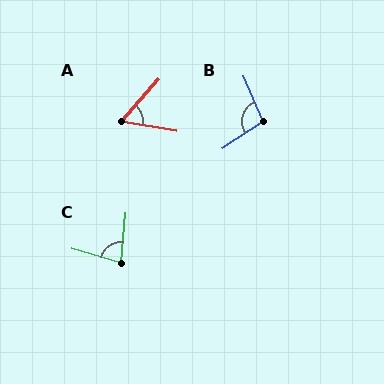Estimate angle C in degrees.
Approximately 79 degrees.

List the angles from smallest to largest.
A (59°), C (79°), B (100°).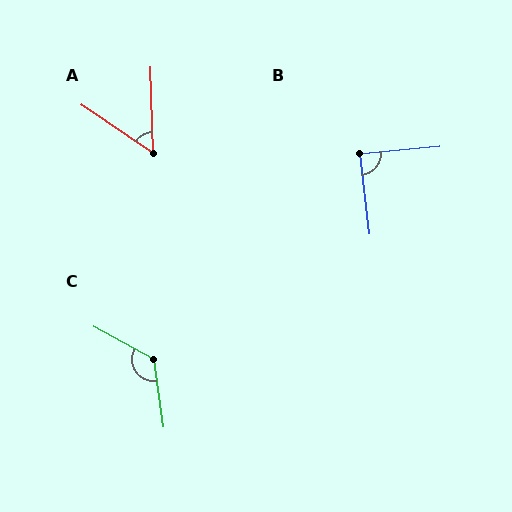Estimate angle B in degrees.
Approximately 89 degrees.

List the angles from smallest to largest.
A (54°), B (89°), C (127°).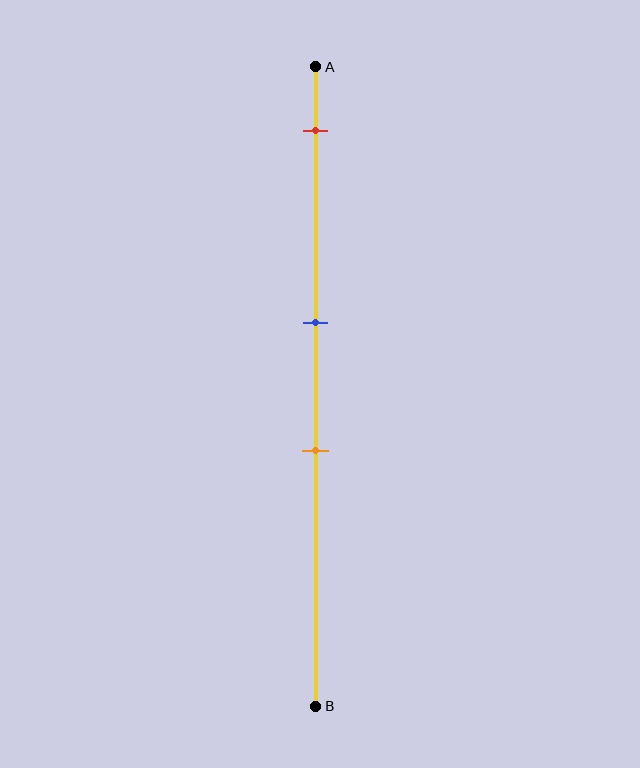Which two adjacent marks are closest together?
The blue and orange marks are the closest adjacent pair.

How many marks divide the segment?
There are 3 marks dividing the segment.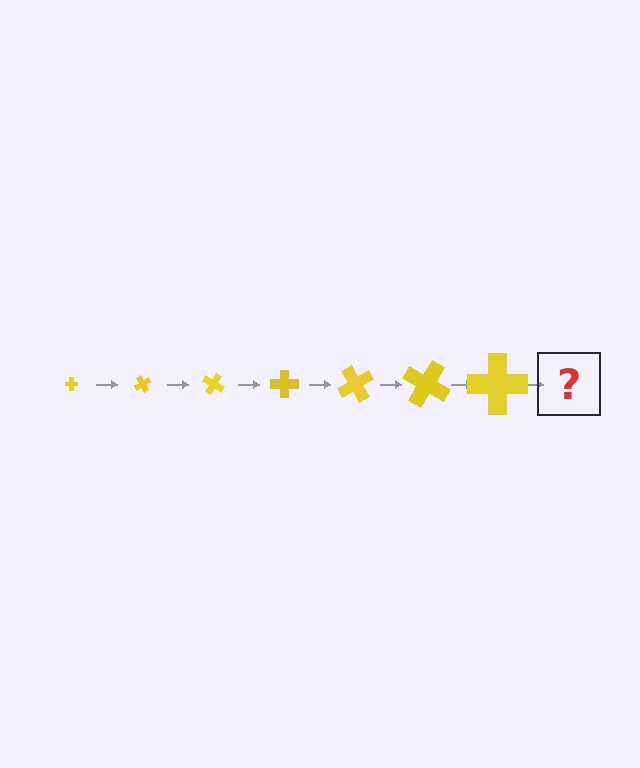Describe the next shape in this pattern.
It should be a cross, larger than the previous one and rotated 420 degrees from the start.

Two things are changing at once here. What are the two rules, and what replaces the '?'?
The two rules are that the cross grows larger each step and it rotates 60 degrees each step. The '?' should be a cross, larger than the previous one and rotated 420 degrees from the start.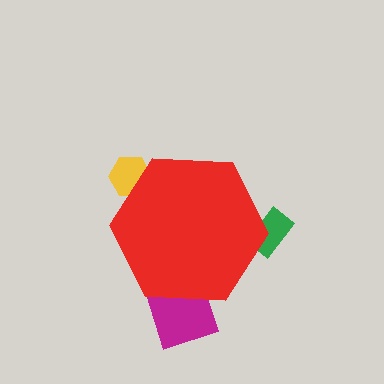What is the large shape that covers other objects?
A red hexagon.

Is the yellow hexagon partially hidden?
Yes, the yellow hexagon is partially hidden behind the red hexagon.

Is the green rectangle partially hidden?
Yes, the green rectangle is partially hidden behind the red hexagon.